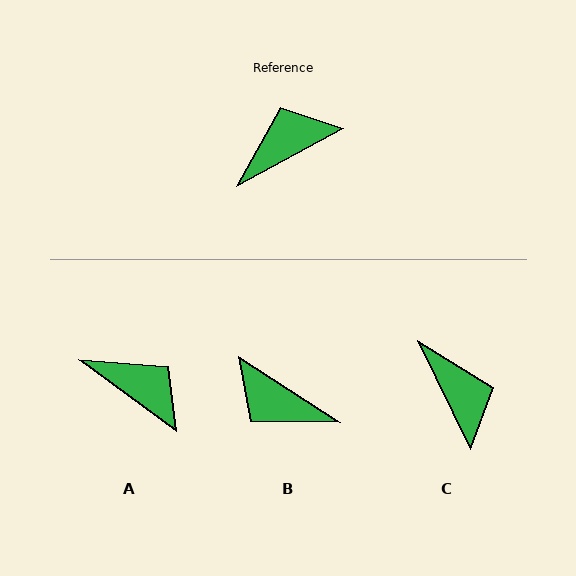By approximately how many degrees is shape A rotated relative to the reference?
Approximately 65 degrees clockwise.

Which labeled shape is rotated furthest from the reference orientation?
B, about 118 degrees away.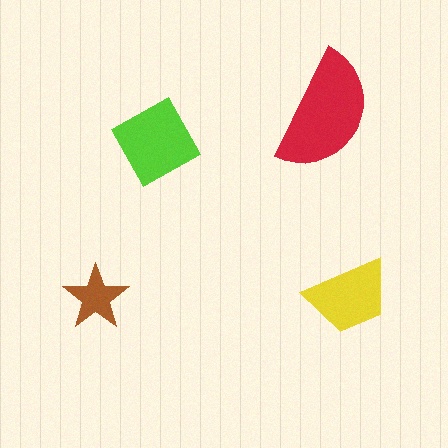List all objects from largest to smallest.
The red semicircle, the lime square, the yellow trapezoid, the brown star.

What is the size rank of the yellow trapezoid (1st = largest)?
3rd.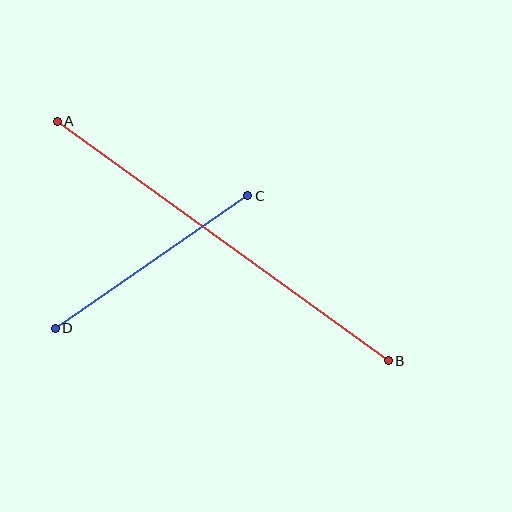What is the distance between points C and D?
The distance is approximately 233 pixels.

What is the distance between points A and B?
The distance is approximately 408 pixels.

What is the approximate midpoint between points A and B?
The midpoint is at approximately (223, 241) pixels.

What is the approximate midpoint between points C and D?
The midpoint is at approximately (151, 262) pixels.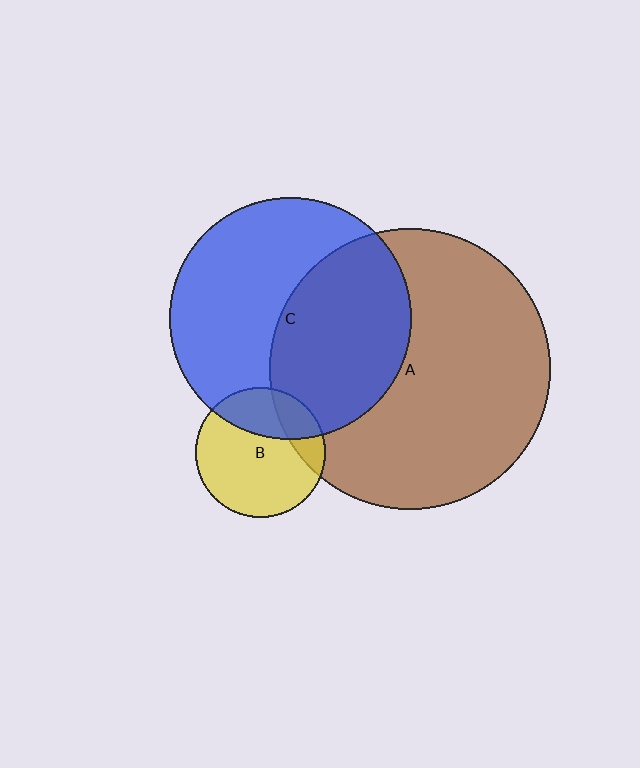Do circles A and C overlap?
Yes.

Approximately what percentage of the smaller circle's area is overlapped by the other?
Approximately 45%.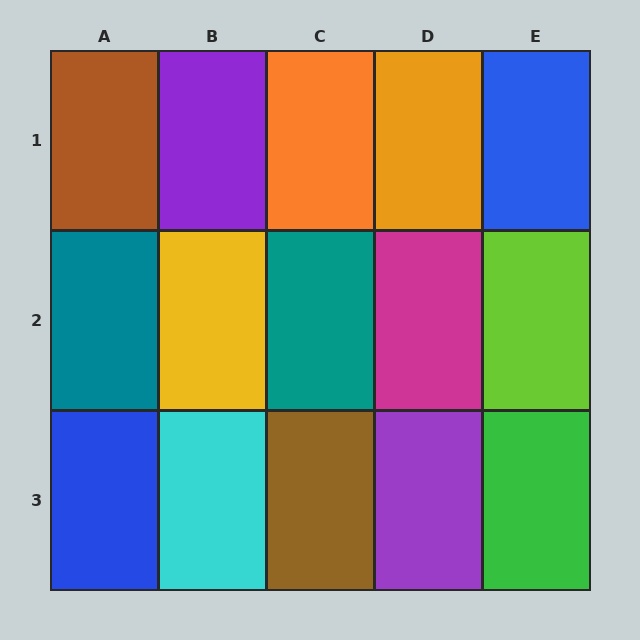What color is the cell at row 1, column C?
Orange.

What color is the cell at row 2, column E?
Lime.